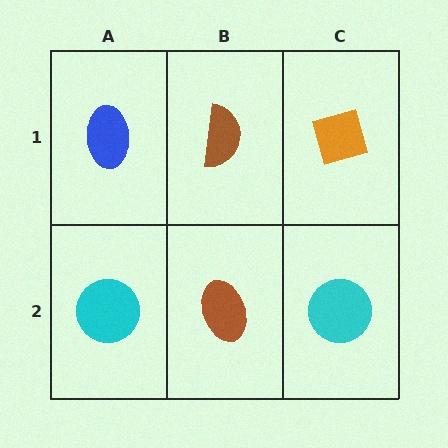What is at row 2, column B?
A brown ellipse.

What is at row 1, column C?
An orange diamond.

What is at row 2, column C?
A cyan circle.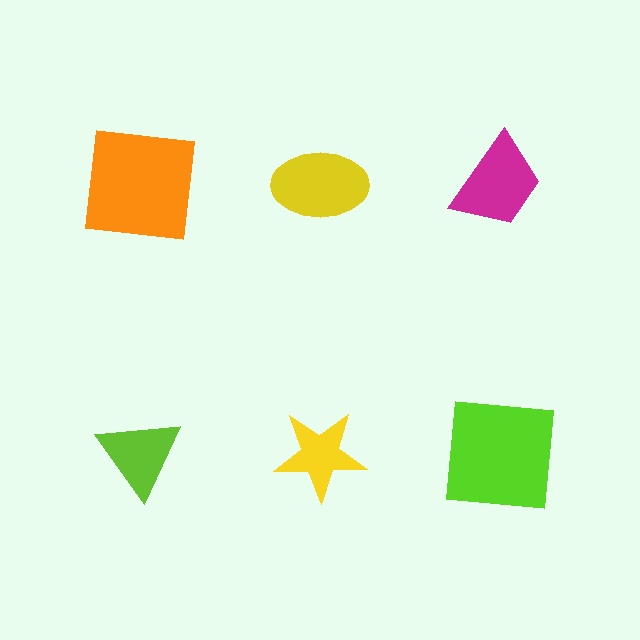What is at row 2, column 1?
A lime triangle.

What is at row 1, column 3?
A magenta trapezoid.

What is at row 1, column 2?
A yellow ellipse.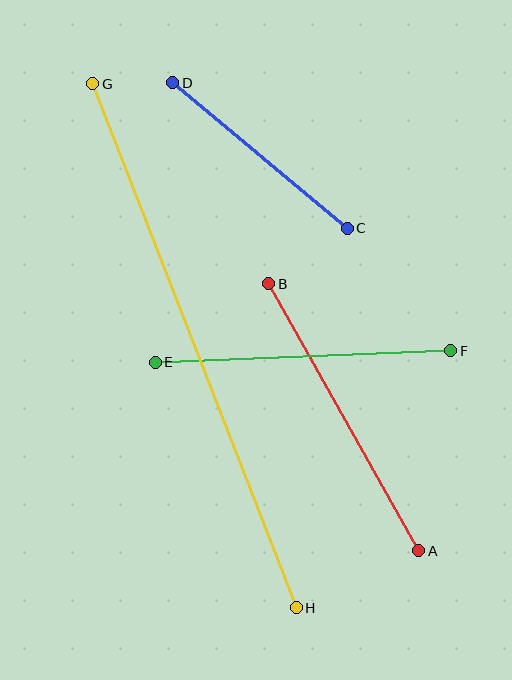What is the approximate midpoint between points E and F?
The midpoint is at approximately (303, 356) pixels.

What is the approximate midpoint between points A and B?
The midpoint is at approximately (344, 417) pixels.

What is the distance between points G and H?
The distance is approximately 562 pixels.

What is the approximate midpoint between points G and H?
The midpoint is at approximately (195, 346) pixels.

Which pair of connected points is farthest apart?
Points G and H are farthest apart.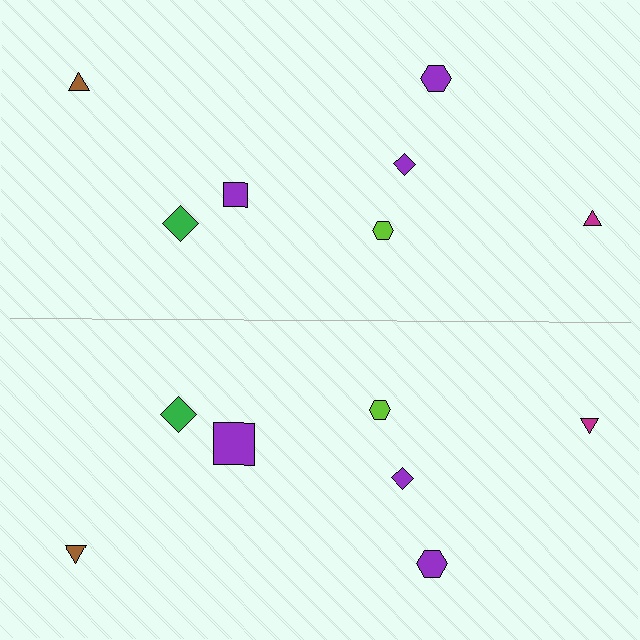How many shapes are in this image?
There are 14 shapes in this image.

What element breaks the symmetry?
The purple square on the bottom side has a different size than its mirror counterpart.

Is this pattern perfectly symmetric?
No, the pattern is not perfectly symmetric. The purple square on the bottom side has a different size than its mirror counterpart.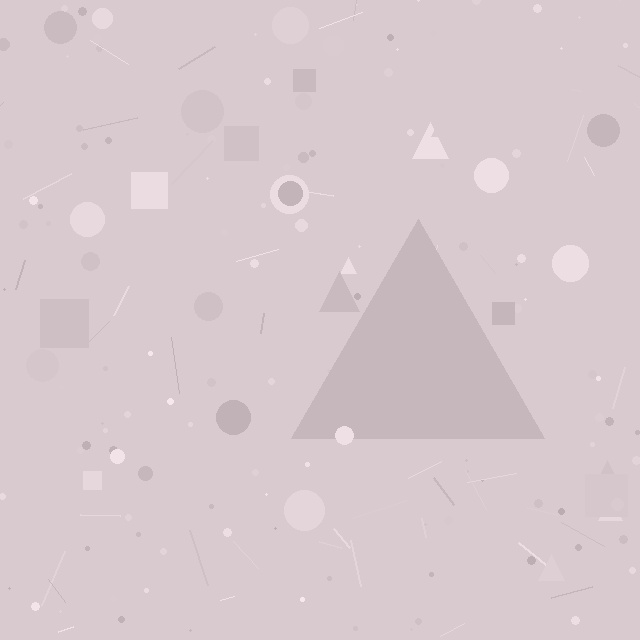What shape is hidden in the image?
A triangle is hidden in the image.